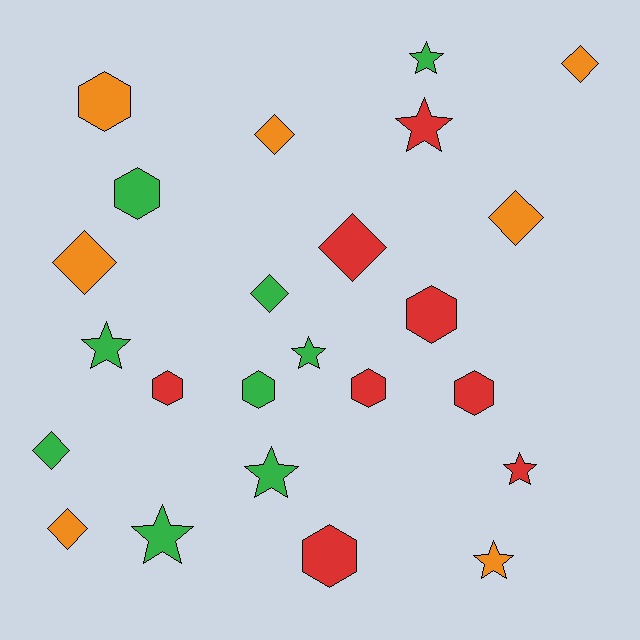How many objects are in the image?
There are 24 objects.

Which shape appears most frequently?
Star, with 8 objects.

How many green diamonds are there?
There are 2 green diamonds.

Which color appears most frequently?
Green, with 9 objects.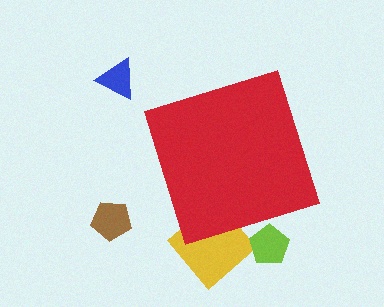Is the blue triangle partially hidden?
No, the blue triangle is fully visible.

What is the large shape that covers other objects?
A red diamond.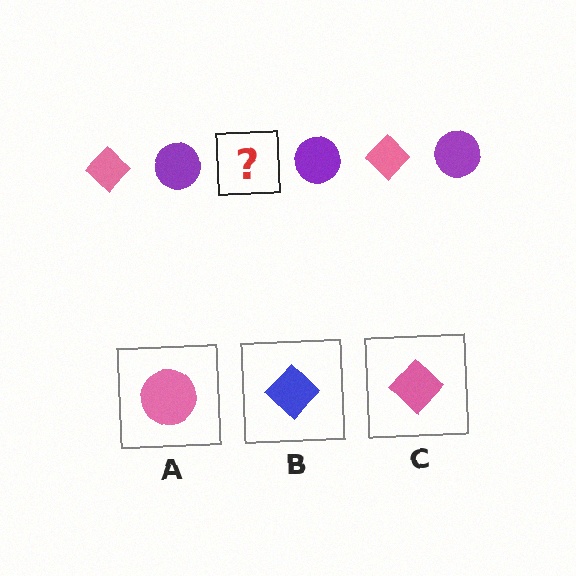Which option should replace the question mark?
Option C.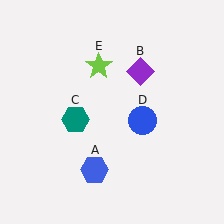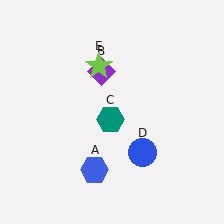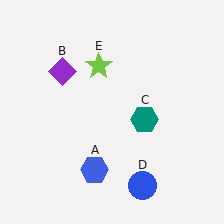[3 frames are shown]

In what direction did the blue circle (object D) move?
The blue circle (object D) moved down.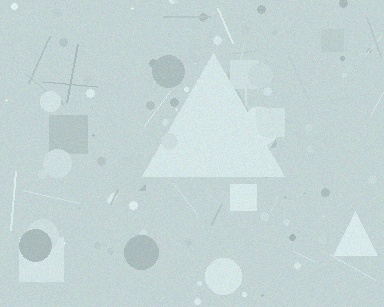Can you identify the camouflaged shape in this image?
The camouflaged shape is a triangle.